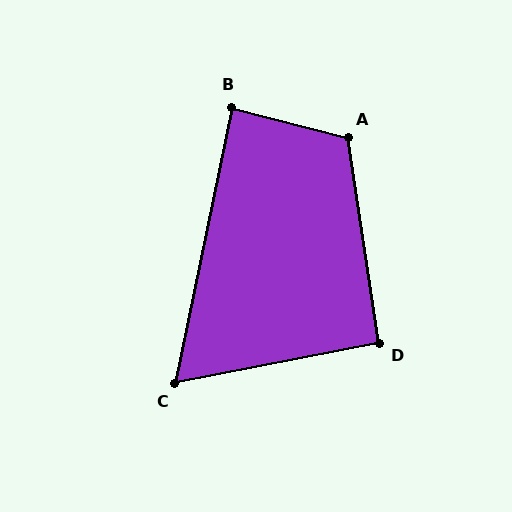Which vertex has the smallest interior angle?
C, at approximately 67 degrees.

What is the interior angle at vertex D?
Approximately 93 degrees (approximately right).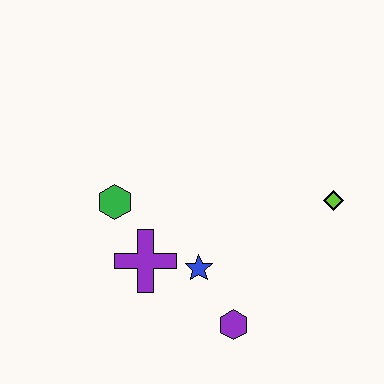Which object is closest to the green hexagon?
The purple cross is closest to the green hexagon.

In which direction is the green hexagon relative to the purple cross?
The green hexagon is above the purple cross.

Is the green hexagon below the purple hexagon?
No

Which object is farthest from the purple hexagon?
The green hexagon is farthest from the purple hexagon.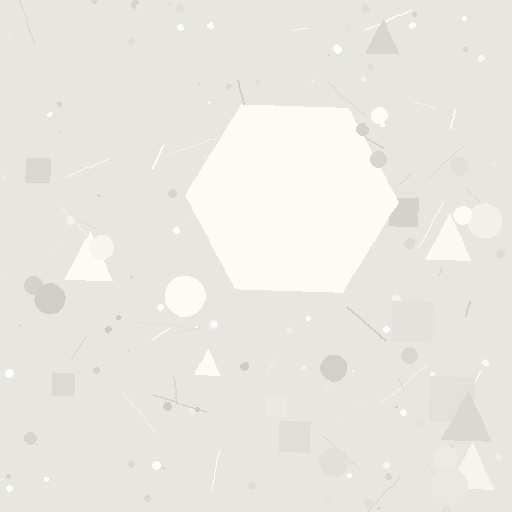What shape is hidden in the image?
A hexagon is hidden in the image.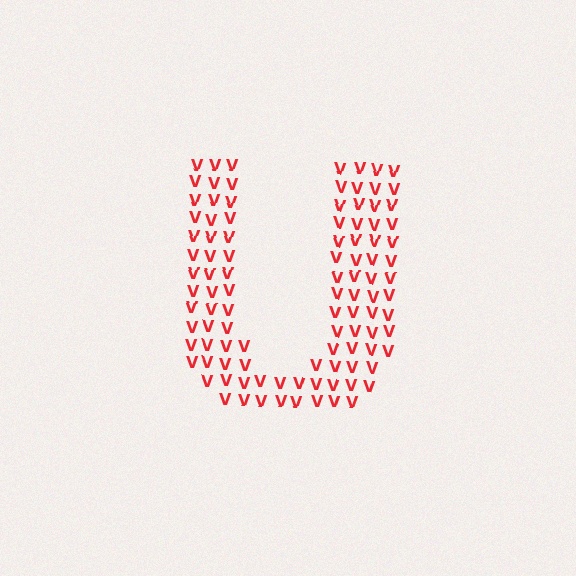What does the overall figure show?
The overall figure shows the letter U.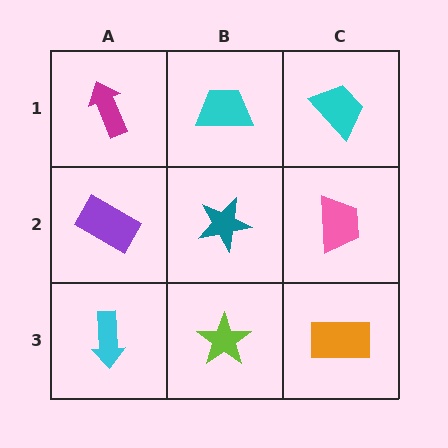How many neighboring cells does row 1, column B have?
3.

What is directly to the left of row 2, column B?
A purple rectangle.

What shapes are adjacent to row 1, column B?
A teal star (row 2, column B), a magenta arrow (row 1, column A), a cyan trapezoid (row 1, column C).